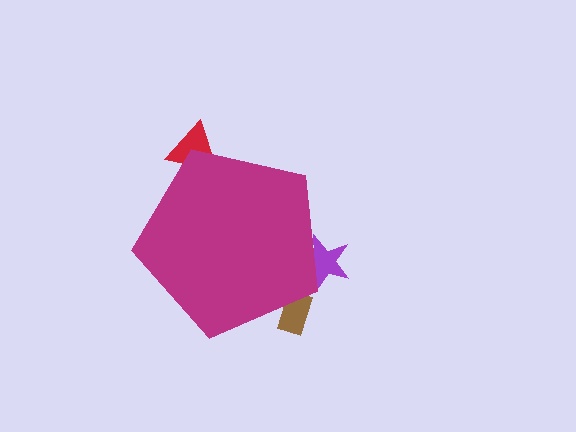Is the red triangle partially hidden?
Yes, the red triangle is partially hidden behind the magenta pentagon.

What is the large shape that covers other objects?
A magenta pentagon.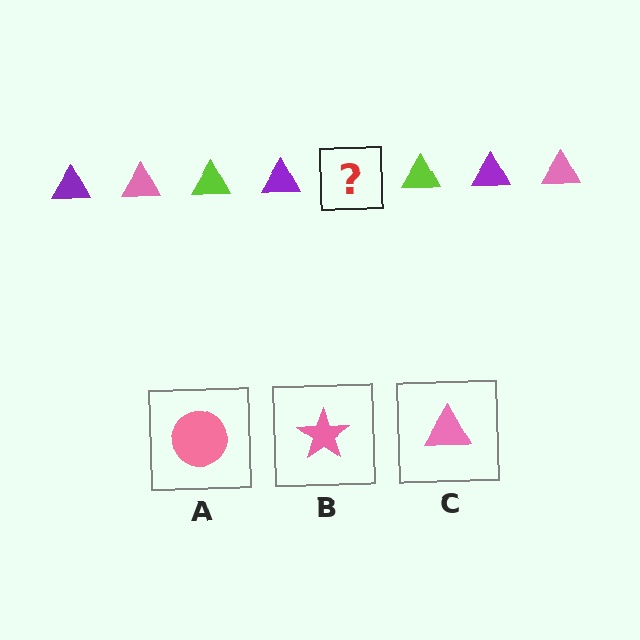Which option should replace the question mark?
Option C.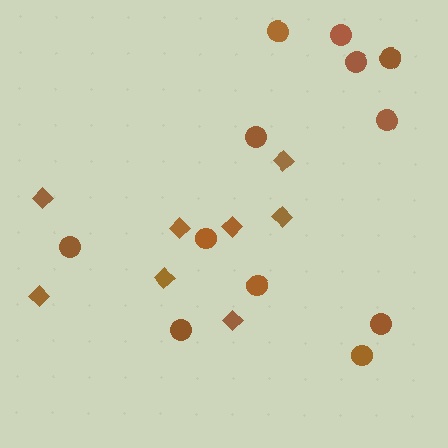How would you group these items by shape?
There are 2 groups: one group of circles (12) and one group of diamonds (8).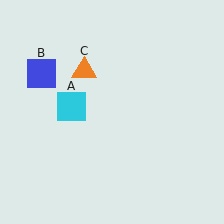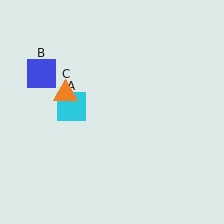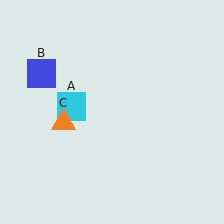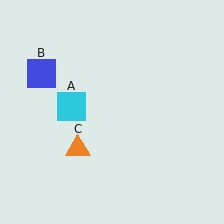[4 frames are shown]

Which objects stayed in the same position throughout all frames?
Cyan square (object A) and blue square (object B) remained stationary.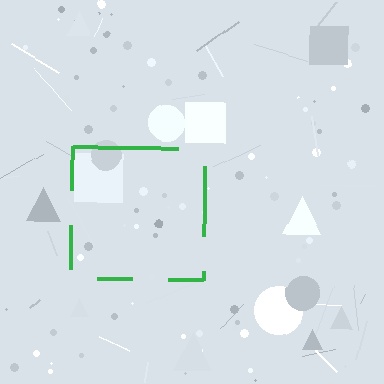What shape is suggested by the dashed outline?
The dashed outline suggests a square.